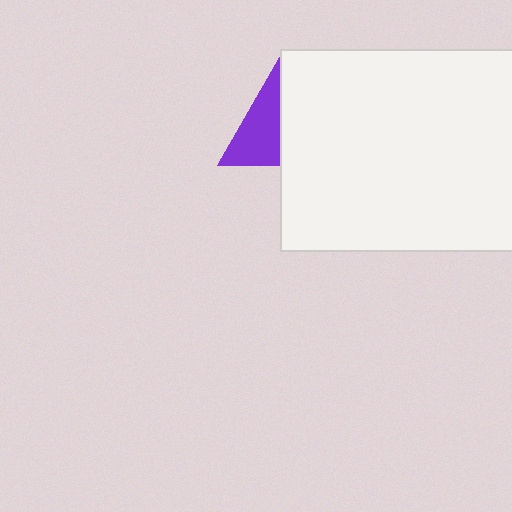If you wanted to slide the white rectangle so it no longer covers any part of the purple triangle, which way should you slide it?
Slide it right — that is the most direct way to separate the two shapes.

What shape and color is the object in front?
The object in front is a white rectangle.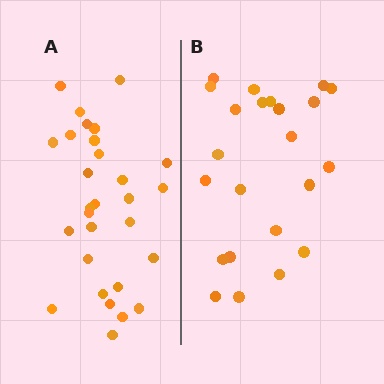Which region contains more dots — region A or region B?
Region A (the left region) has more dots.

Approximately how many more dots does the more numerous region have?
Region A has about 6 more dots than region B.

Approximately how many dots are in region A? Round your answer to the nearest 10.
About 30 dots. (The exact count is 29, which rounds to 30.)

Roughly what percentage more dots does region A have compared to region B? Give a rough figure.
About 25% more.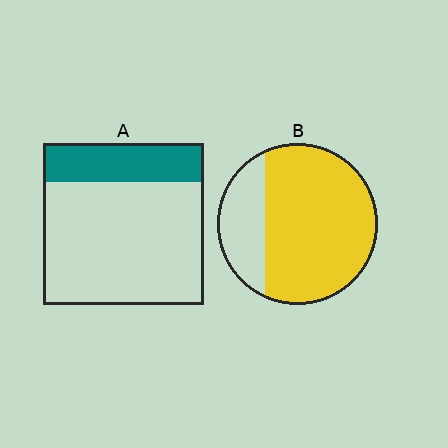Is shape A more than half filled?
No.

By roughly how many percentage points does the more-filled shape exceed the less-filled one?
By roughly 50 percentage points (B over A).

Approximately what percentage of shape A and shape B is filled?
A is approximately 25% and B is approximately 75%.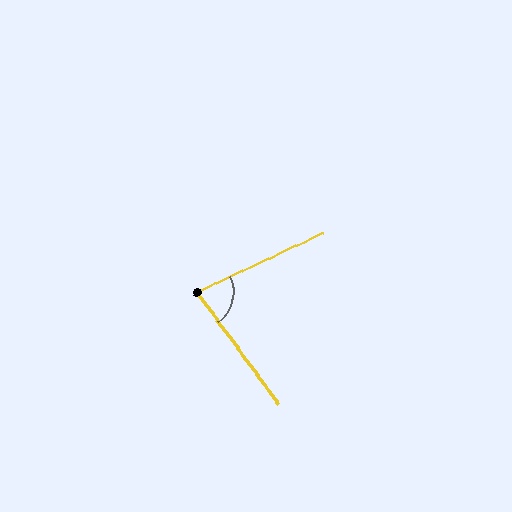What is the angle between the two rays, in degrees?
Approximately 79 degrees.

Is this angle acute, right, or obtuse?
It is acute.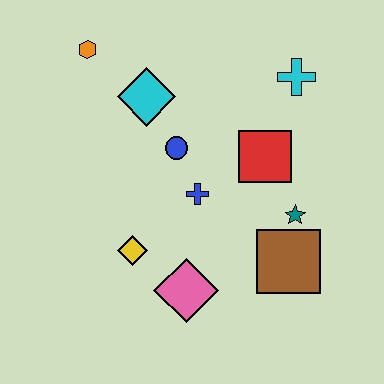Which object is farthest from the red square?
The orange hexagon is farthest from the red square.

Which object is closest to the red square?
The teal star is closest to the red square.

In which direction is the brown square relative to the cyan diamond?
The brown square is below the cyan diamond.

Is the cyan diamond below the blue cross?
No